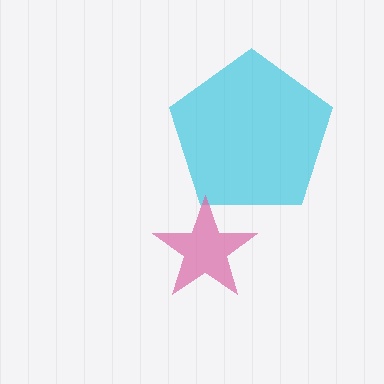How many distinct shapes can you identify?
There are 2 distinct shapes: a cyan pentagon, a pink star.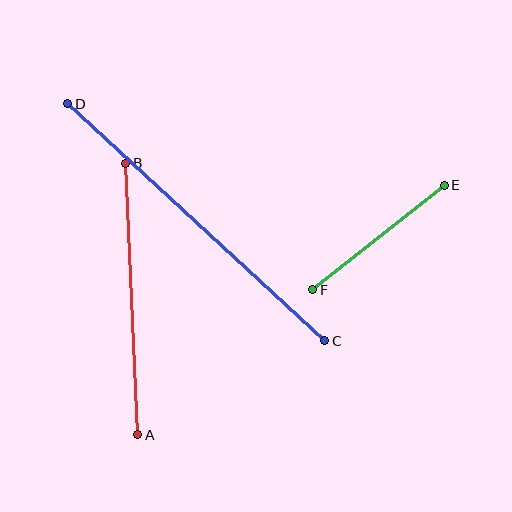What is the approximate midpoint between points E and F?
The midpoint is at approximately (379, 238) pixels.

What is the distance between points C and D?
The distance is approximately 349 pixels.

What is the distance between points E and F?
The distance is approximately 168 pixels.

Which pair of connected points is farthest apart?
Points C and D are farthest apart.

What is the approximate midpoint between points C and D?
The midpoint is at approximately (196, 222) pixels.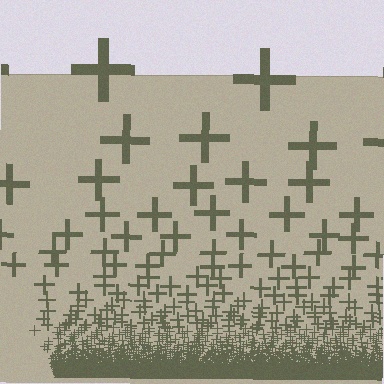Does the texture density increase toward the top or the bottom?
Density increases toward the bottom.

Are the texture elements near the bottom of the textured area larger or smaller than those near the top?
Smaller. The gradient is inverted — elements near the bottom are smaller and denser.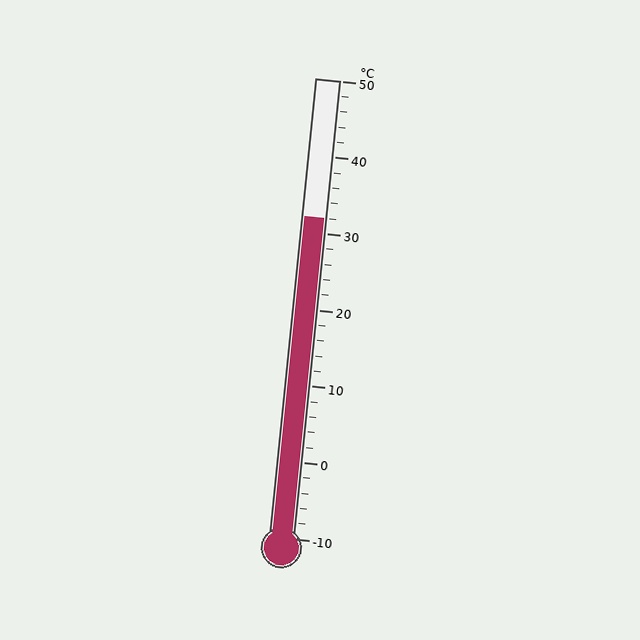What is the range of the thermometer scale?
The thermometer scale ranges from -10°C to 50°C.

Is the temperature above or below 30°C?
The temperature is above 30°C.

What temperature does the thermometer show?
The thermometer shows approximately 32°C.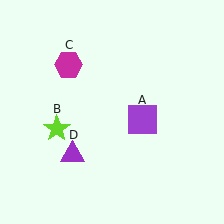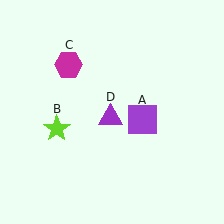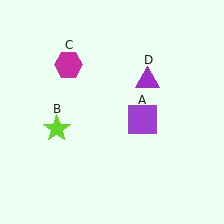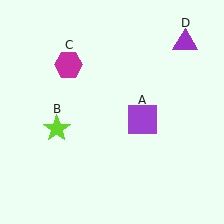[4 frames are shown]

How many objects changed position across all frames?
1 object changed position: purple triangle (object D).